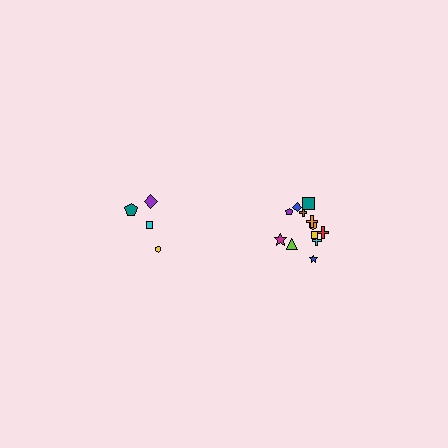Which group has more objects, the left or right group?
The right group.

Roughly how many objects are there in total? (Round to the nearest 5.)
Roughly 15 objects in total.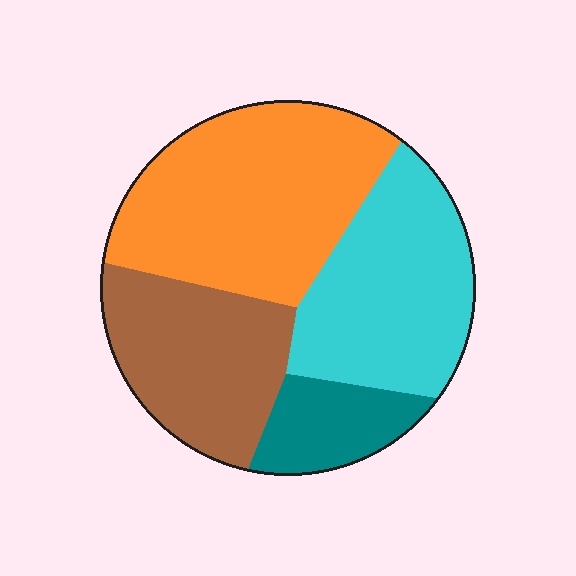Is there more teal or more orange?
Orange.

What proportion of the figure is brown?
Brown covers 24% of the figure.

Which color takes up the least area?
Teal, at roughly 10%.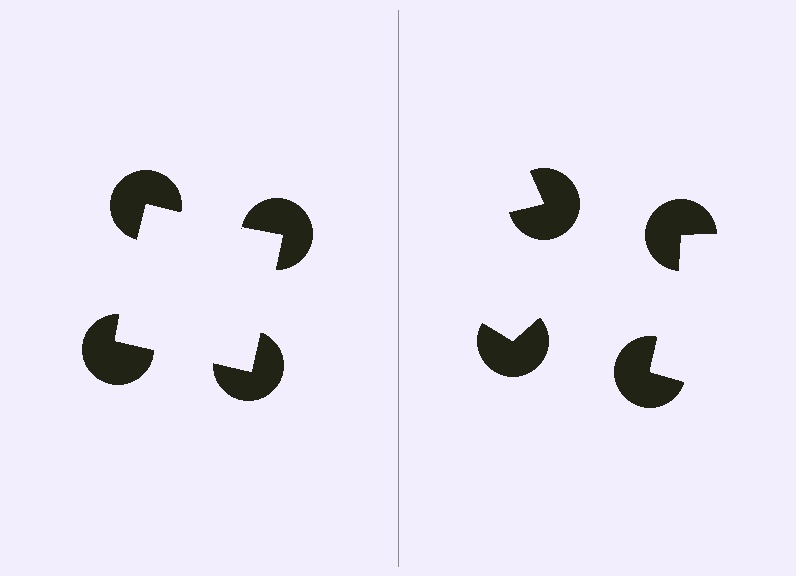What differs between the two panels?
The pac-man discs are positioned identically on both sides; only the wedge orientations differ. On the left they align to a square; on the right they are misaligned.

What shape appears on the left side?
An illusory square.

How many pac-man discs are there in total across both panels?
8 — 4 on each side.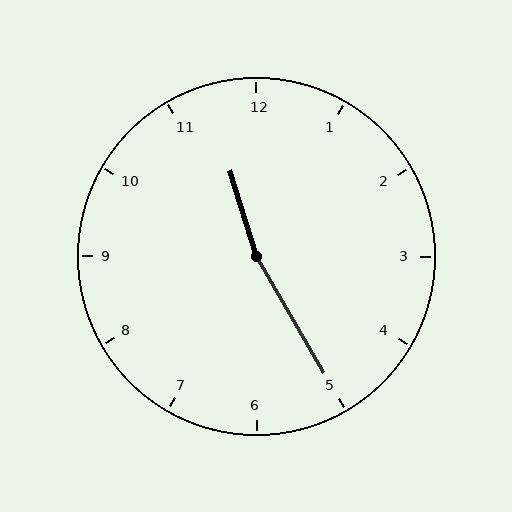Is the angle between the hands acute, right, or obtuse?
It is obtuse.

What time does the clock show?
11:25.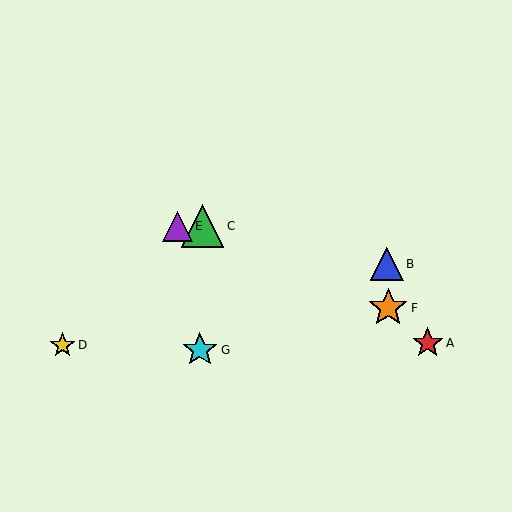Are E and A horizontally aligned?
No, E is at y≈226 and A is at y≈343.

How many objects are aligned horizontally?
2 objects (C, E) are aligned horizontally.